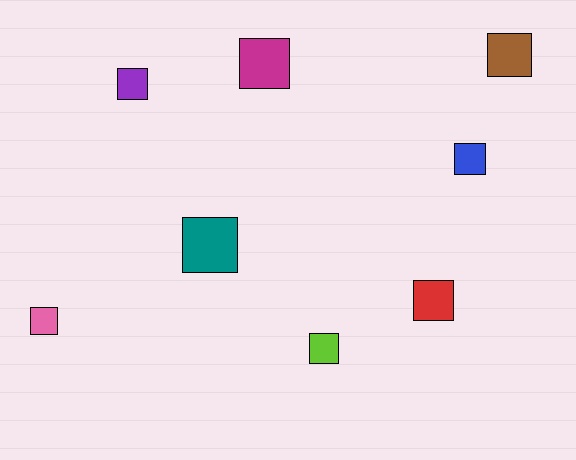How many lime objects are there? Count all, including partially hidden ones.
There is 1 lime object.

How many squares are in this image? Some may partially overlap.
There are 8 squares.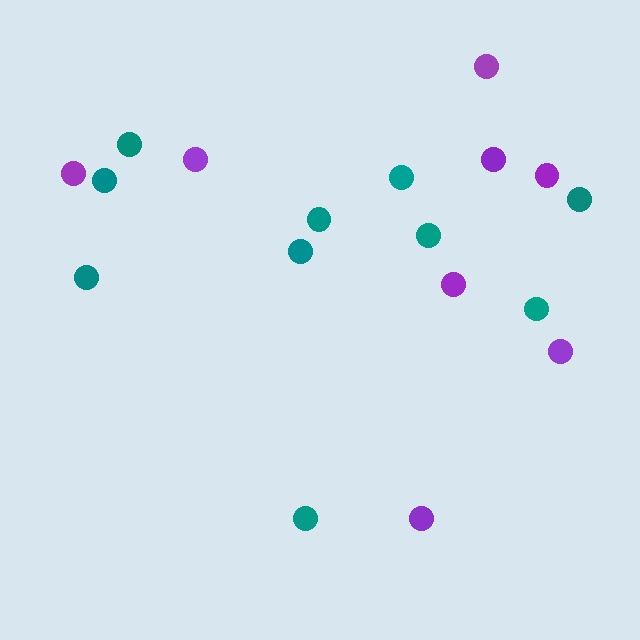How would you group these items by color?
There are 2 groups: one group of teal circles (10) and one group of purple circles (8).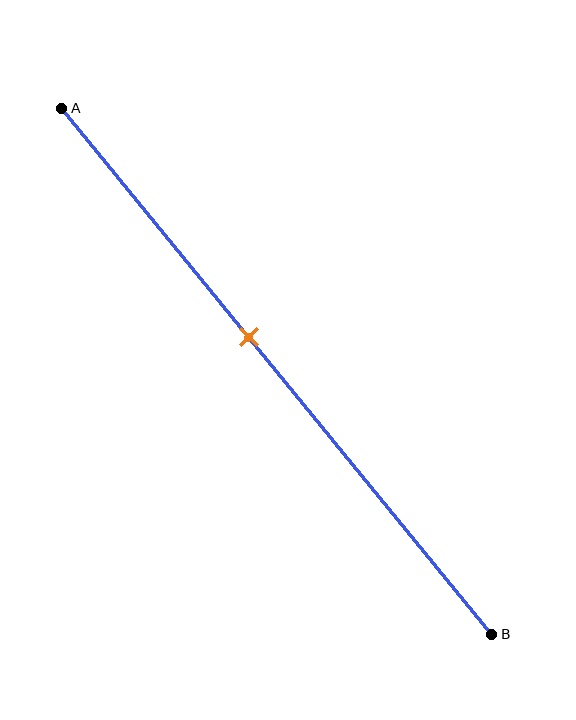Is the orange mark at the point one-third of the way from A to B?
No, the mark is at about 45% from A, not at the 33% one-third point.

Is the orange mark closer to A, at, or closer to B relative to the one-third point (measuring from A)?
The orange mark is closer to point B than the one-third point of segment AB.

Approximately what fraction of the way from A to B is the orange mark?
The orange mark is approximately 45% of the way from A to B.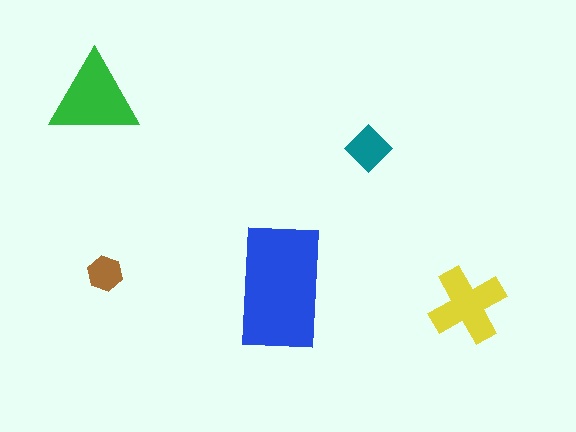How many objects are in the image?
There are 5 objects in the image.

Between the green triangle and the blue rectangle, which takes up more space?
The blue rectangle.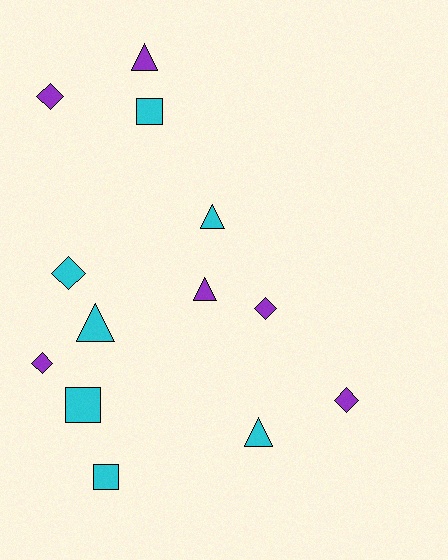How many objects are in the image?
There are 13 objects.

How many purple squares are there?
There are no purple squares.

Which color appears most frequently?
Cyan, with 7 objects.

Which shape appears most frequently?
Diamond, with 5 objects.